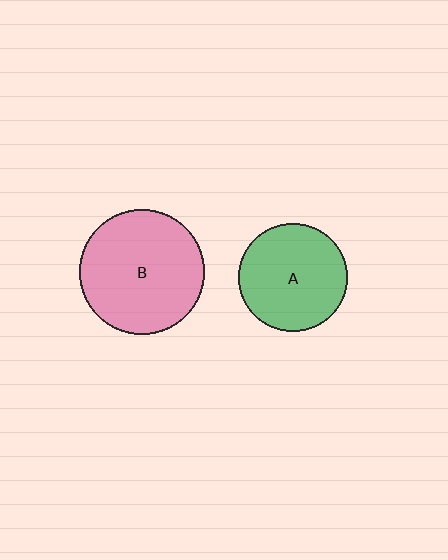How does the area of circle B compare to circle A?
Approximately 1.3 times.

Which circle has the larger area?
Circle B (pink).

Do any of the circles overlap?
No, none of the circles overlap.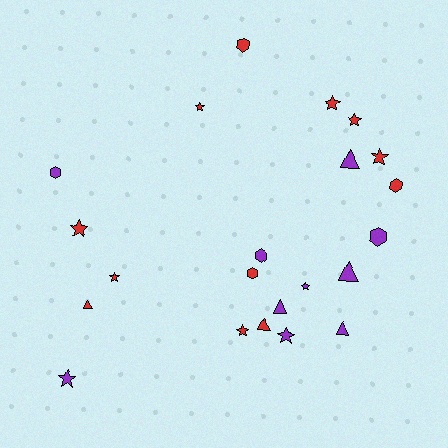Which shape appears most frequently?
Star, with 10 objects.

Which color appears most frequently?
Red, with 12 objects.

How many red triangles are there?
There are 2 red triangles.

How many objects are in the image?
There are 22 objects.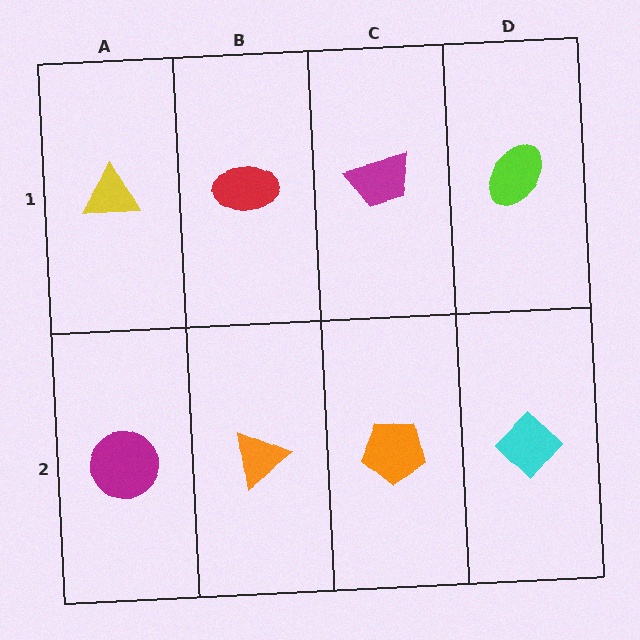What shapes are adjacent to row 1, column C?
An orange pentagon (row 2, column C), a red ellipse (row 1, column B), a lime ellipse (row 1, column D).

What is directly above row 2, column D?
A lime ellipse.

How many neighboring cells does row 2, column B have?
3.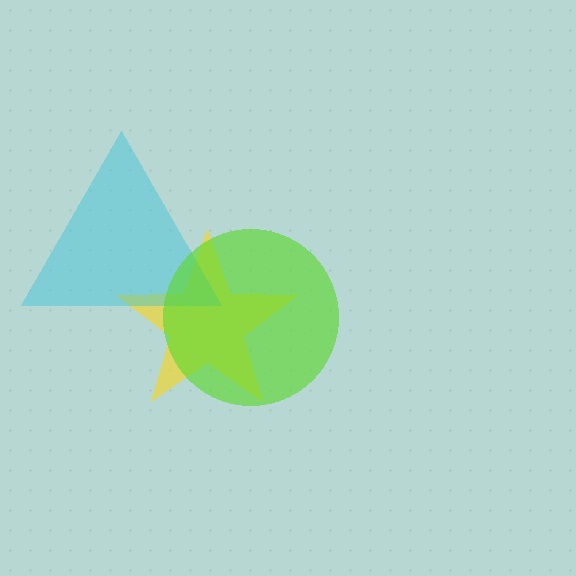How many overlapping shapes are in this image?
There are 3 overlapping shapes in the image.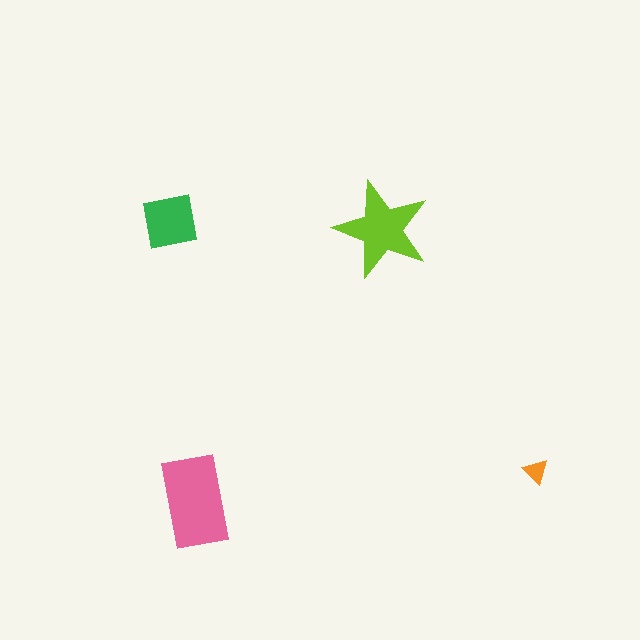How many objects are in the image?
There are 4 objects in the image.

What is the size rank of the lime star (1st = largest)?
2nd.